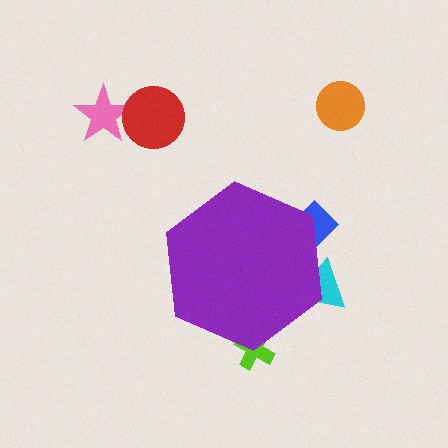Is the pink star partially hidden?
No, the pink star is fully visible.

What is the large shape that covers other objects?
A purple hexagon.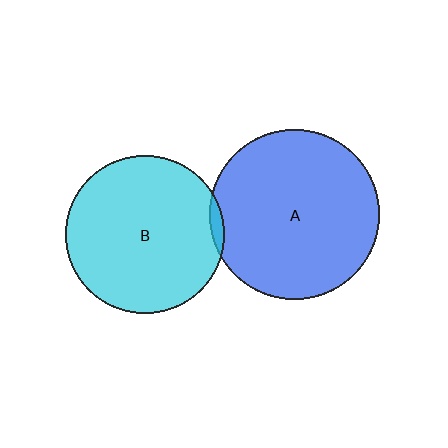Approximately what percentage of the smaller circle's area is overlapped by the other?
Approximately 5%.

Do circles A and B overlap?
Yes.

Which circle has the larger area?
Circle A (blue).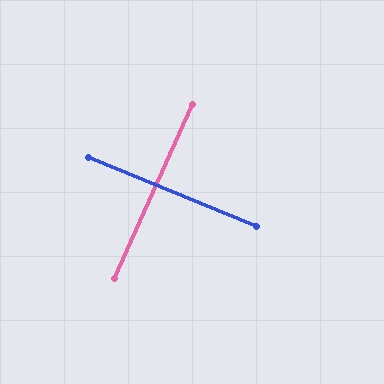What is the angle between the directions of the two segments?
Approximately 88 degrees.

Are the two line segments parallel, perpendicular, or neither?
Perpendicular — they meet at approximately 88°.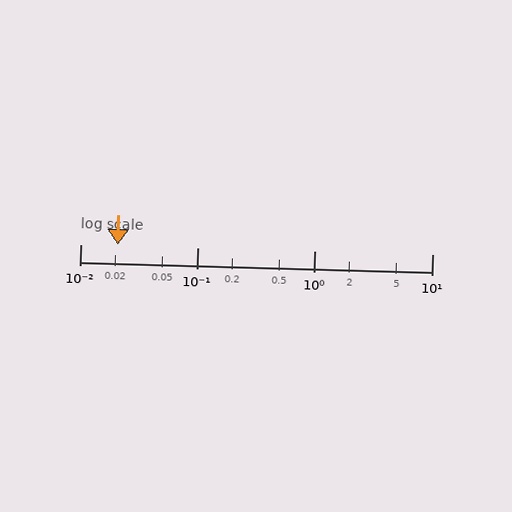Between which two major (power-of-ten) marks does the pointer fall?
The pointer is between 0.01 and 0.1.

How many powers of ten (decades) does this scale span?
The scale spans 3 decades, from 0.01 to 10.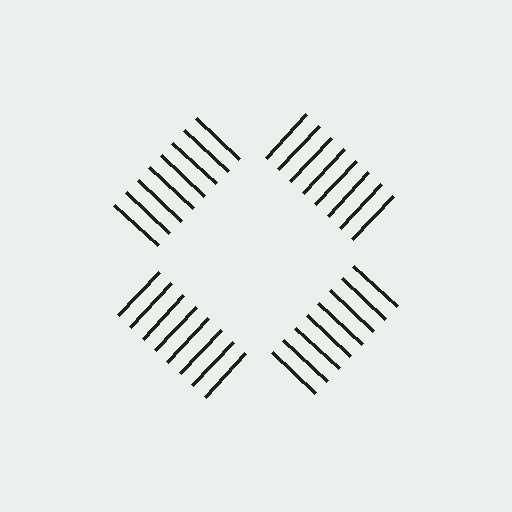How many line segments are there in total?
32 — 8 along each of the 4 edges.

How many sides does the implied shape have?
4 sides — the line-ends trace a square.